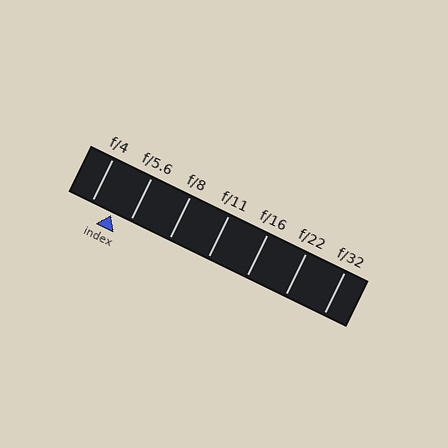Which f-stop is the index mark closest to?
The index mark is closest to f/5.6.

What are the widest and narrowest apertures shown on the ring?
The widest aperture shown is f/4 and the narrowest is f/32.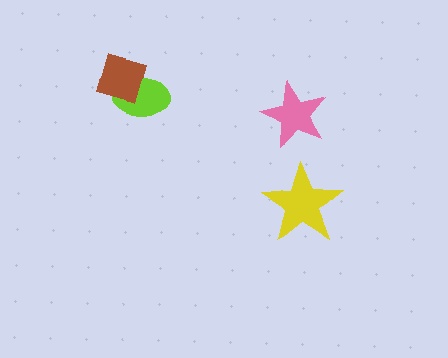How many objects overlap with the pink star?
0 objects overlap with the pink star.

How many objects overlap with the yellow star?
0 objects overlap with the yellow star.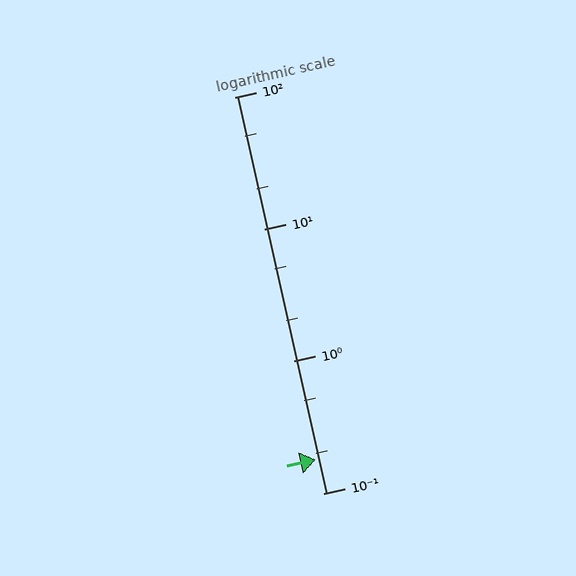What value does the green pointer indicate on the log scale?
The pointer indicates approximately 0.18.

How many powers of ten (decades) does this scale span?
The scale spans 3 decades, from 0.1 to 100.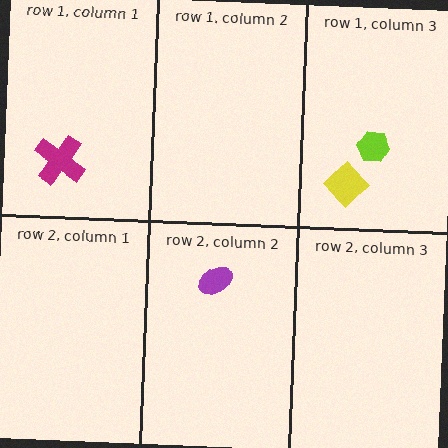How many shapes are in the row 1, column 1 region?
1.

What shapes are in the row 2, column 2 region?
The purple ellipse.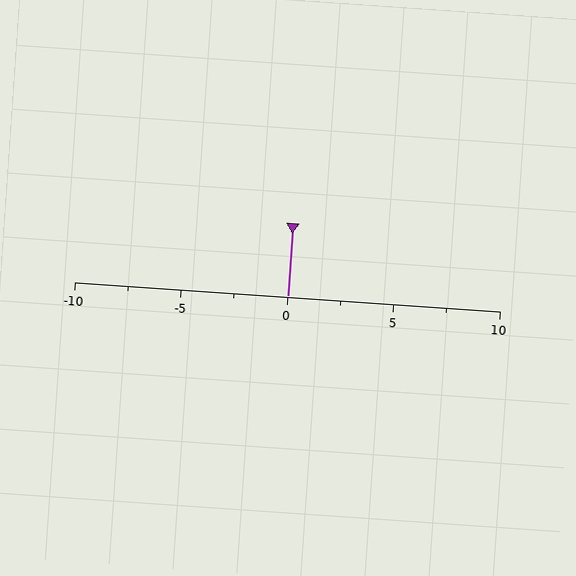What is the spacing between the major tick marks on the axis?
The major ticks are spaced 5 apart.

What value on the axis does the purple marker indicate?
The marker indicates approximately 0.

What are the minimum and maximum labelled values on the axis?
The axis runs from -10 to 10.